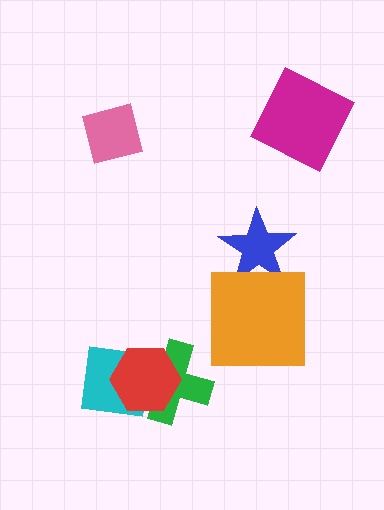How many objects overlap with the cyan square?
2 objects overlap with the cyan square.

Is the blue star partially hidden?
Yes, it is partially covered by another shape.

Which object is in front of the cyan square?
The red hexagon is in front of the cyan square.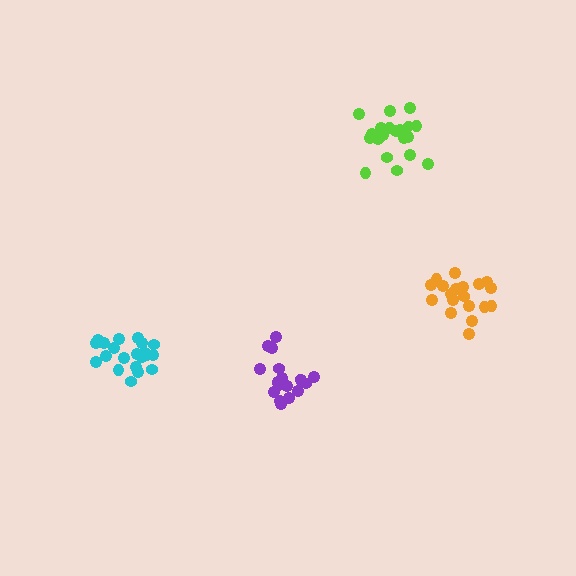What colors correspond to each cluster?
The clusters are colored: orange, purple, cyan, lime.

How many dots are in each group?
Group 1: 19 dots, Group 2: 20 dots, Group 3: 21 dots, Group 4: 20 dots (80 total).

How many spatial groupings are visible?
There are 4 spatial groupings.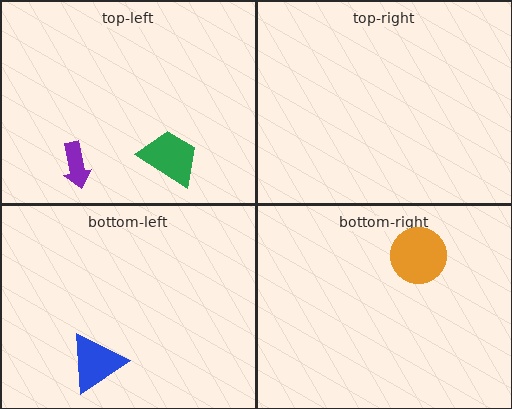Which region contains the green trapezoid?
The top-left region.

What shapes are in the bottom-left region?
The blue triangle.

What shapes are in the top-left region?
The green trapezoid, the purple arrow.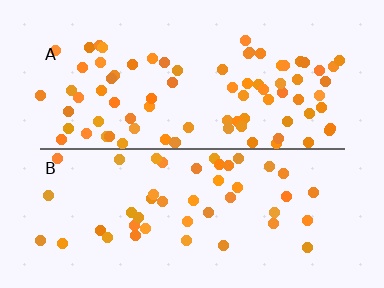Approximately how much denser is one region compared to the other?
Approximately 1.7× — region A over region B.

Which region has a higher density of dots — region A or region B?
A (the top).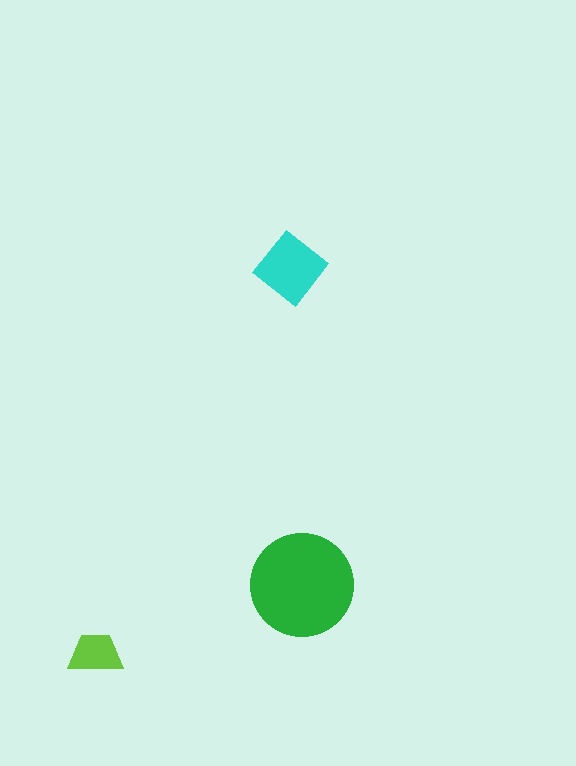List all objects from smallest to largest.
The lime trapezoid, the cyan diamond, the green circle.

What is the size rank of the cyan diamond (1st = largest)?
2nd.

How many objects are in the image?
There are 3 objects in the image.